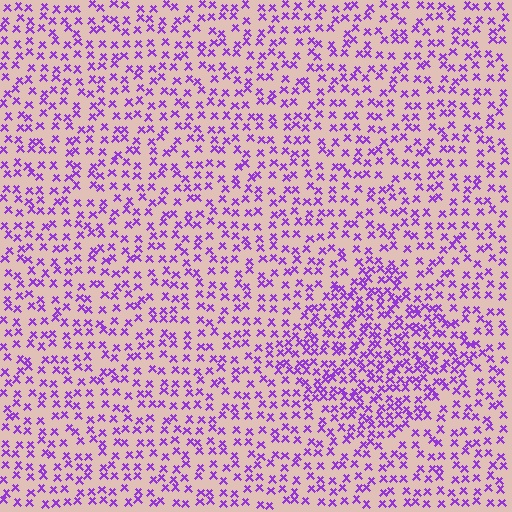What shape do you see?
I see a diamond.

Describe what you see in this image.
The image contains small purple elements arranged at two different densities. A diamond-shaped region is visible where the elements are more densely packed than the surrounding area.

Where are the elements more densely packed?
The elements are more densely packed inside the diamond boundary.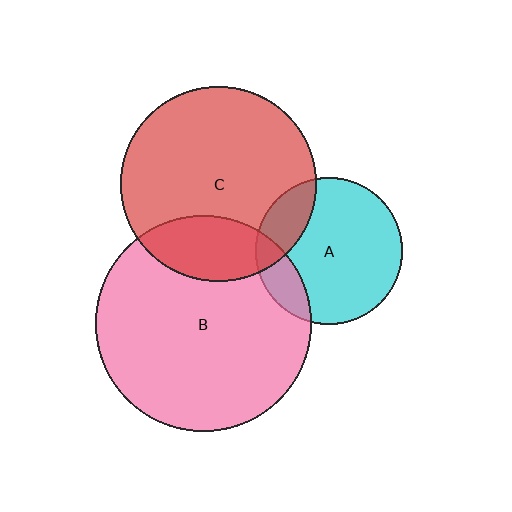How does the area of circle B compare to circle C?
Approximately 1.2 times.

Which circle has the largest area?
Circle B (pink).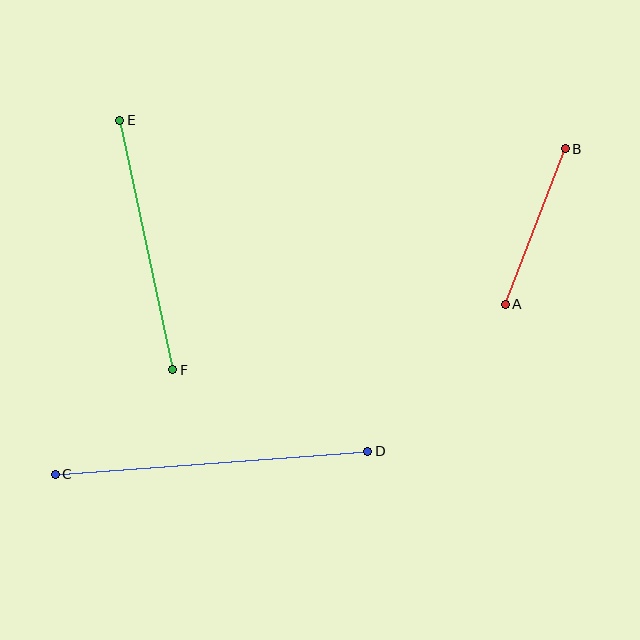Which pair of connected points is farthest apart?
Points C and D are farthest apart.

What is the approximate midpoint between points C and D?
The midpoint is at approximately (212, 463) pixels.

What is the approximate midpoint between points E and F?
The midpoint is at approximately (146, 245) pixels.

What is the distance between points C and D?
The distance is approximately 313 pixels.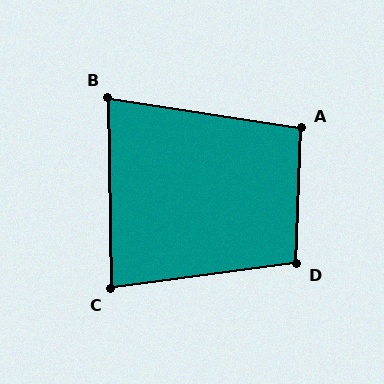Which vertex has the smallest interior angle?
B, at approximately 80 degrees.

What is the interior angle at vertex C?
Approximately 83 degrees (acute).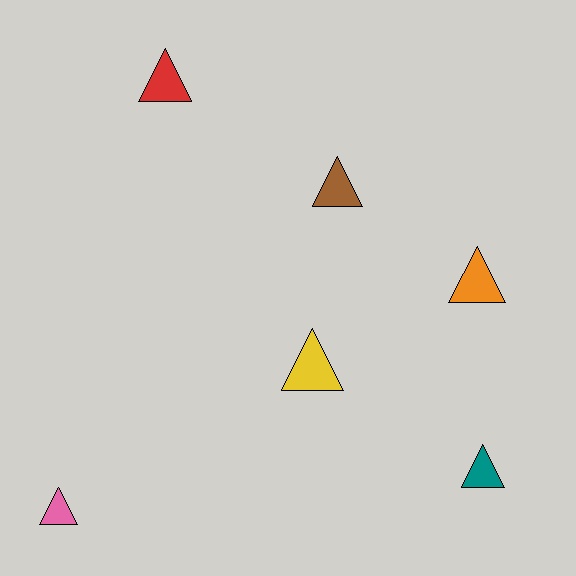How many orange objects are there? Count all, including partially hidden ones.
There is 1 orange object.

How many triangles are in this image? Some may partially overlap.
There are 6 triangles.